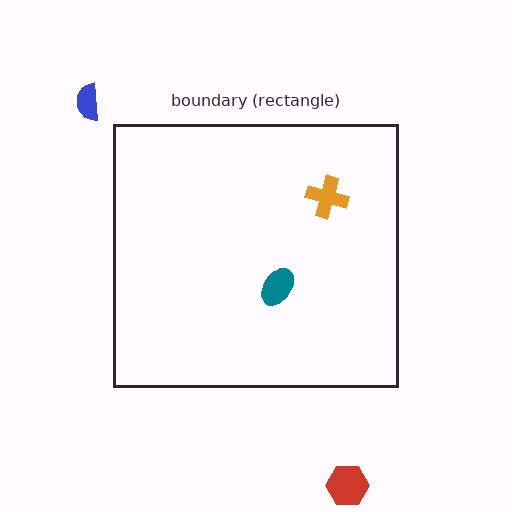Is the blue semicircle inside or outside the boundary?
Outside.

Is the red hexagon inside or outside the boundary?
Outside.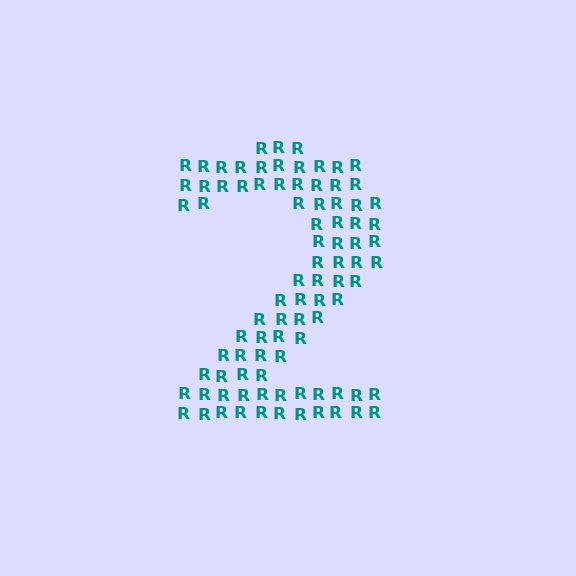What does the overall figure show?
The overall figure shows the digit 2.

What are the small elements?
The small elements are letter R's.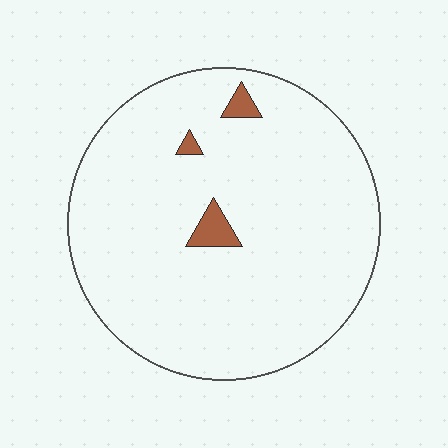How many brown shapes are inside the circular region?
3.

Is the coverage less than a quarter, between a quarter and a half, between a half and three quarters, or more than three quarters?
Less than a quarter.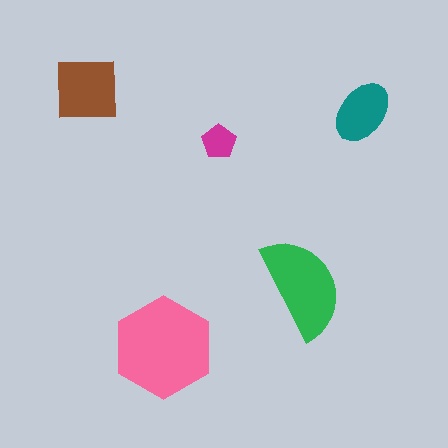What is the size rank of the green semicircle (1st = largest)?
2nd.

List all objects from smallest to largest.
The magenta pentagon, the teal ellipse, the brown square, the green semicircle, the pink hexagon.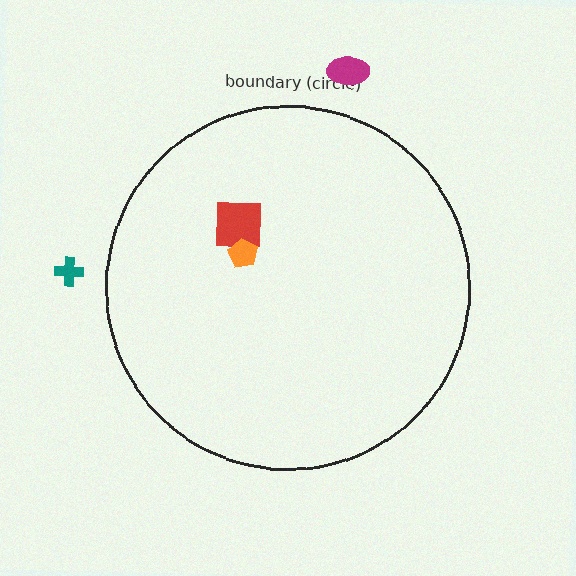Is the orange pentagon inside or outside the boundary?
Inside.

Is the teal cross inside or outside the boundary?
Outside.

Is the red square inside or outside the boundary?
Inside.